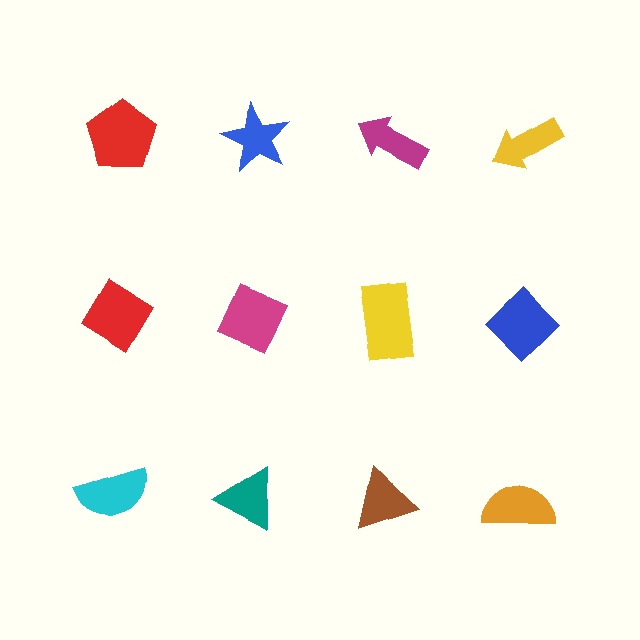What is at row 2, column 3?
A yellow rectangle.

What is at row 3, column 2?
A teal triangle.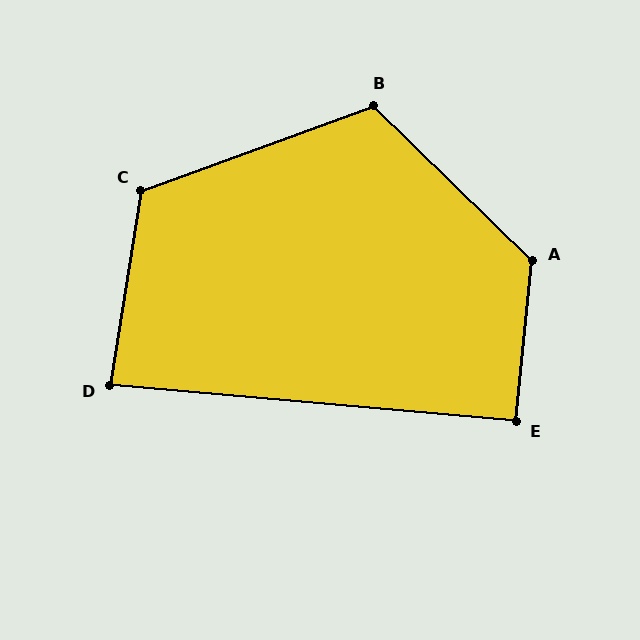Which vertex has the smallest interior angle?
D, at approximately 86 degrees.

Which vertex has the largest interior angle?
A, at approximately 128 degrees.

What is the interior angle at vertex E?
Approximately 91 degrees (approximately right).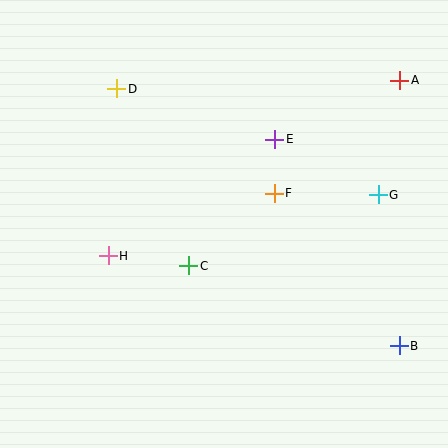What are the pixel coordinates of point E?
Point E is at (275, 139).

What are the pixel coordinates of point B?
Point B is at (399, 346).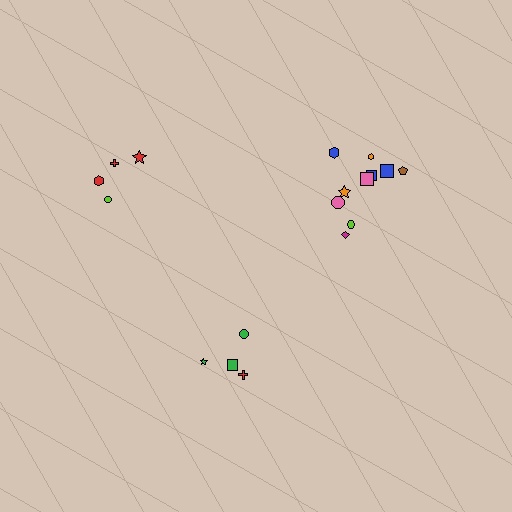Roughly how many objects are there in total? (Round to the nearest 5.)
Roughly 20 objects in total.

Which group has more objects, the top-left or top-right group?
The top-right group.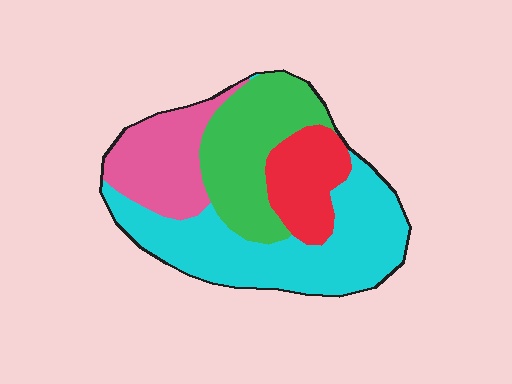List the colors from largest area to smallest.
From largest to smallest: cyan, green, pink, red.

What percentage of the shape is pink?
Pink takes up between a sixth and a third of the shape.